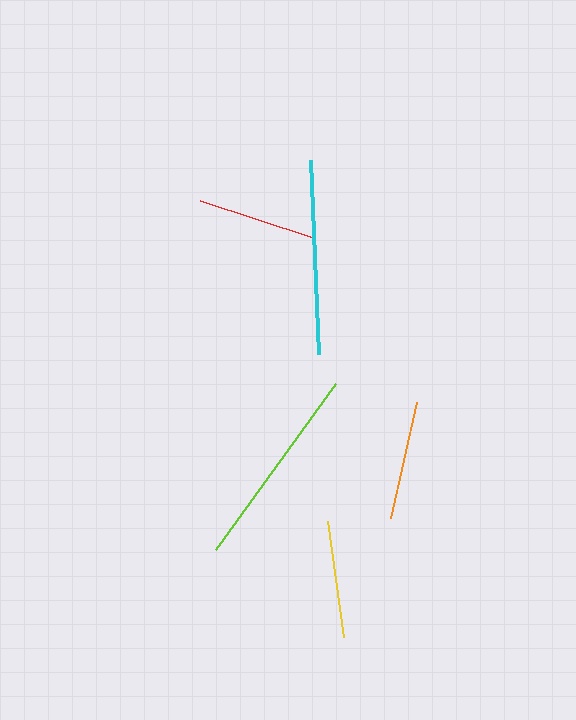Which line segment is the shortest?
The yellow line is the shortest at approximately 117 pixels.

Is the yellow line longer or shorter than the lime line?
The lime line is longer than the yellow line.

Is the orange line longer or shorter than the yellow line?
The orange line is longer than the yellow line.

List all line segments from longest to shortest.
From longest to shortest: lime, cyan, orange, red, yellow.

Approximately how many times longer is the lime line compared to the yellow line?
The lime line is approximately 1.7 times the length of the yellow line.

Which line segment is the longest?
The lime line is the longest at approximately 204 pixels.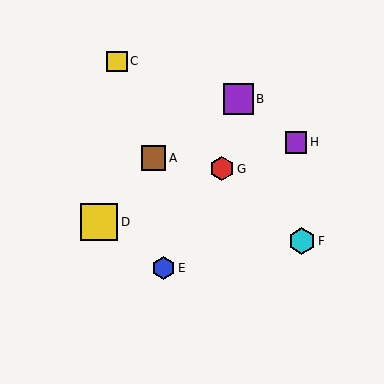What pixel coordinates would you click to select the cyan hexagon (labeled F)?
Click at (302, 241) to select the cyan hexagon F.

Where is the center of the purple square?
The center of the purple square is at (238, 99).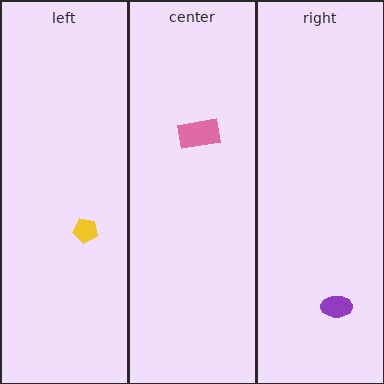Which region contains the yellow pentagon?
The left region.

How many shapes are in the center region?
1.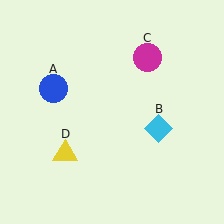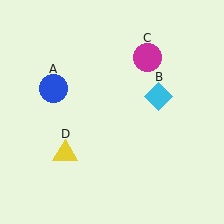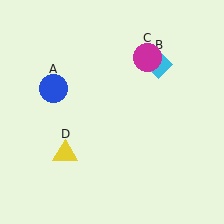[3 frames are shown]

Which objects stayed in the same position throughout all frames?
Blue circle (object A) and magenta circle (object C) and yellow triangle (object D) remained stationary.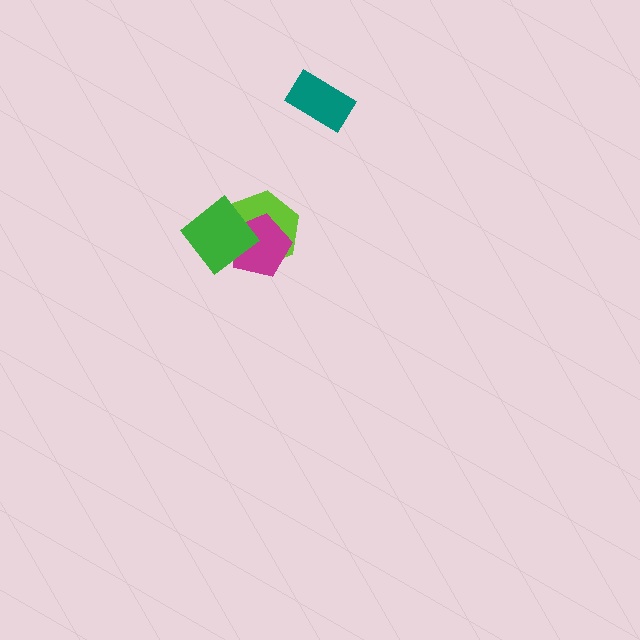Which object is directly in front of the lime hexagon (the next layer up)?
The magenta pentagon is directly in front of the lime hexagon.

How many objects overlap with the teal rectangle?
0 objects overlap with the teal rectangle.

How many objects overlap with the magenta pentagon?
2 objects overlap with the magenta pentagon.